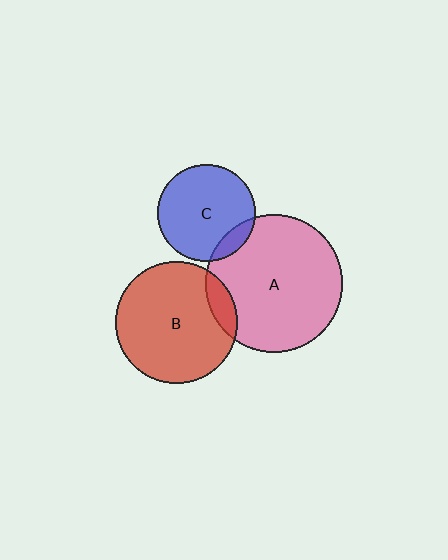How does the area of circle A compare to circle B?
Approximately 1.3 times.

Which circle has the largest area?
Circle A (pink).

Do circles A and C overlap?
Yes.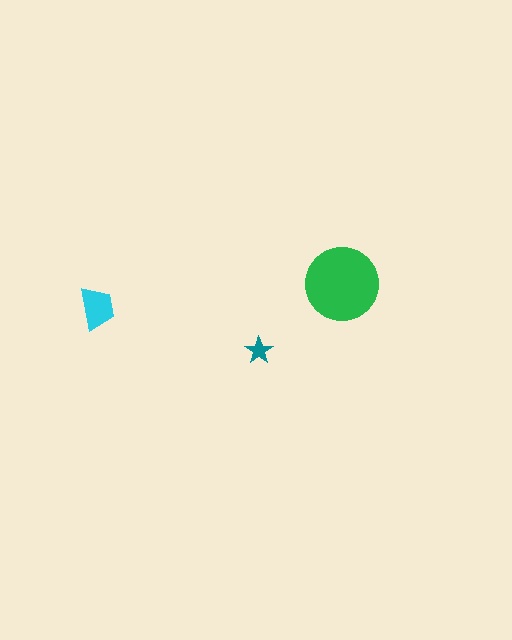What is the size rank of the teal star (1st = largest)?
3rd.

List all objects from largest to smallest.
The green circle, the cyan trapezoid, the teal star.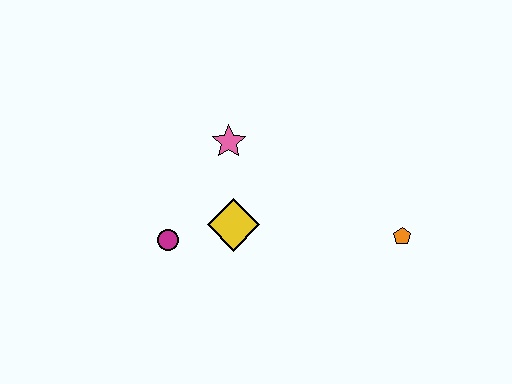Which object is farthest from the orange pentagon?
The magenta circle is farthest from the orange pentagon.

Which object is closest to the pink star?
The yellow diamond is closest to the pink star.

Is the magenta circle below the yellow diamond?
Yes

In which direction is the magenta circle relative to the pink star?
The magenta circle is below the pink star.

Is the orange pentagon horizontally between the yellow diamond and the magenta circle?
No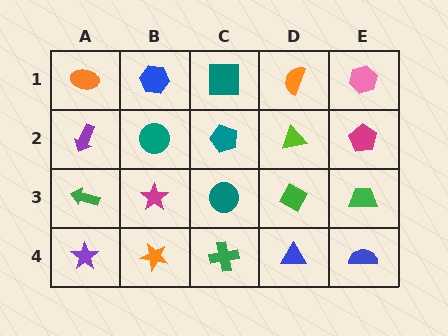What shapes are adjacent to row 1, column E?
A magenta pentagon (row 2, column E), an orange semicircle (row 1, column D).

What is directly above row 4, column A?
A green arrow.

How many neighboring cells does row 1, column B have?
3.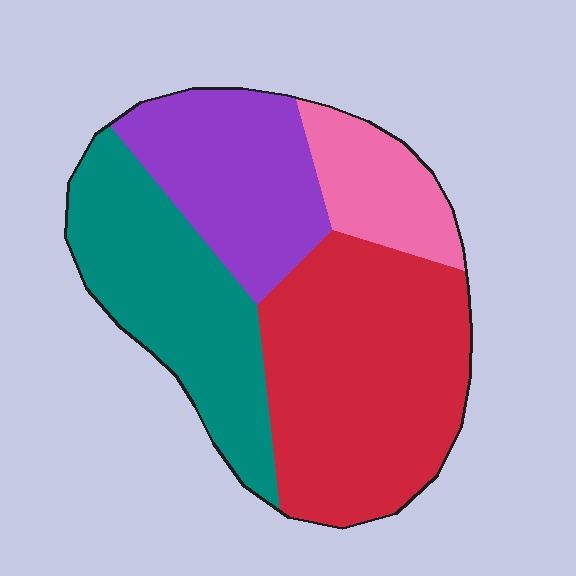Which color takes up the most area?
Red, at roughly 40%.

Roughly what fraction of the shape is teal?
Teal takes up about one quarter (1/4) of the shape.